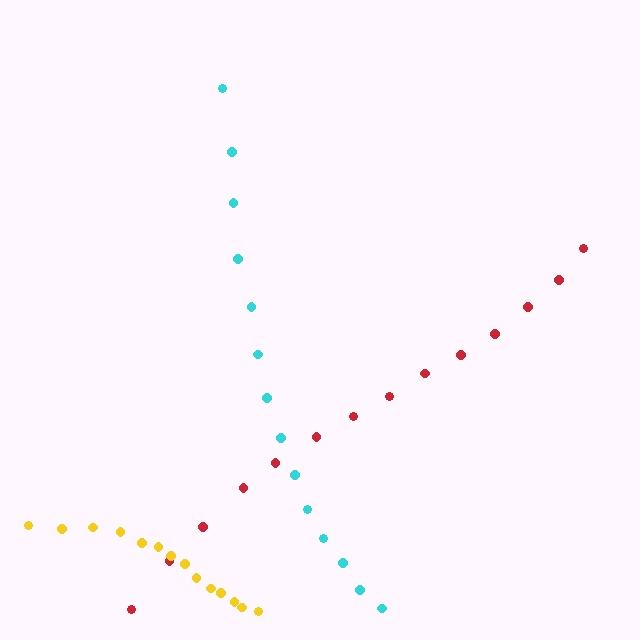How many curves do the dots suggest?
There are 3 distinct paths.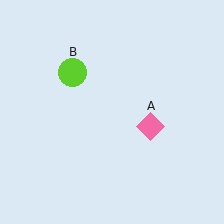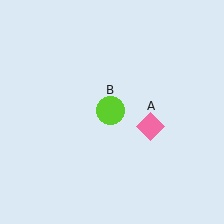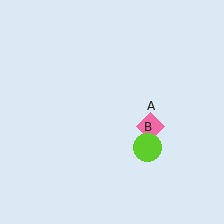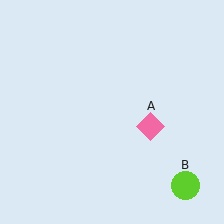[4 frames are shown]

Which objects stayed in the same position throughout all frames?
Pink diamond (object A) remained stationary.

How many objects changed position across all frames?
1 object changed position: lime circle (object B).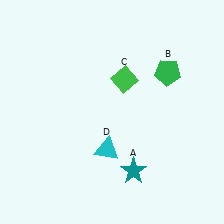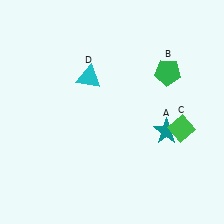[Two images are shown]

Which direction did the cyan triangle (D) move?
The cyan triangle (D) moved up.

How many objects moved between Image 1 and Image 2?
3 objects moved between the two images.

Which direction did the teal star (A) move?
The teal star (A) moved up.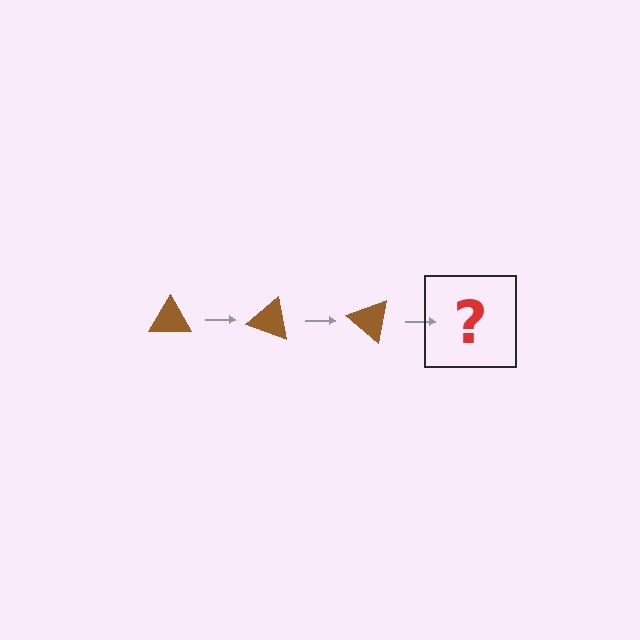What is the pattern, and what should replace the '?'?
The pattern is that the triangle rotates 20 degrees each step. The '?' should be a brown triangle rotated 60 degrees.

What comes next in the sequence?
The next element should be a brown triangle rotated 60 degrees.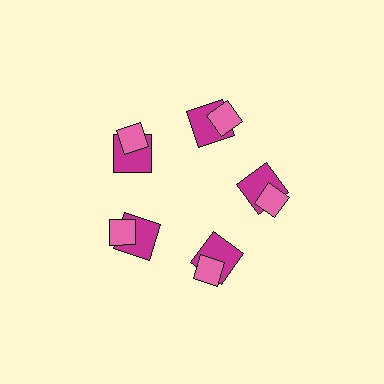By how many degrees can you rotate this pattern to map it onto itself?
The pattern maps onto itself every 72 degrees of rotation.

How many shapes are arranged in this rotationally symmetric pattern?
There are 10 shapes, arranged in 5 groups of 2.